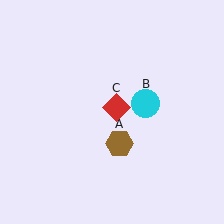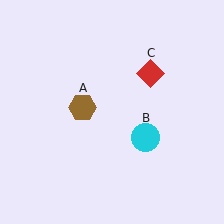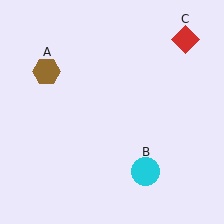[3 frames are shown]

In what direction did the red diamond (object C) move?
The red diamond (object C) moved up and to the right.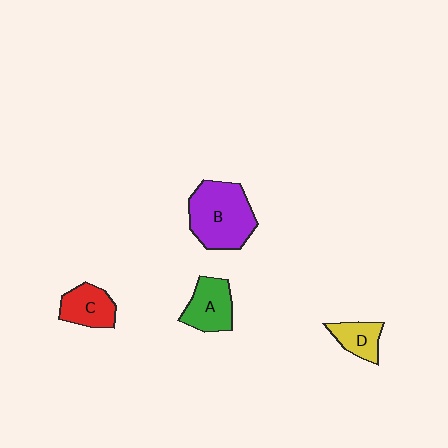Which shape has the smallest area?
Shape D (yellow).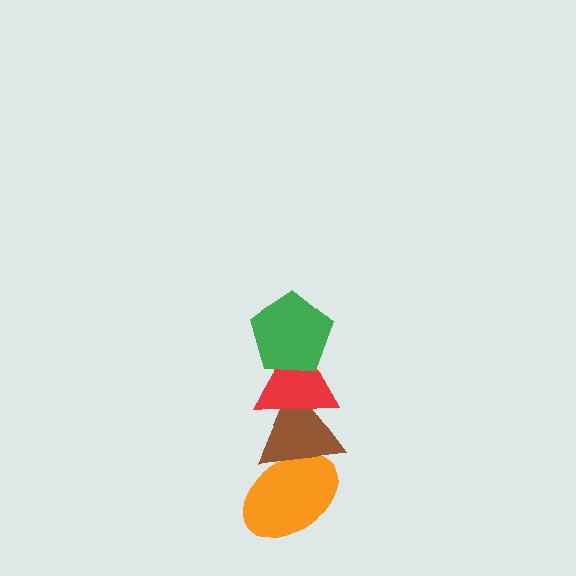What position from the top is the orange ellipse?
The orange ellipse is 4th from the top.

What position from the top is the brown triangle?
The brown triangle is 3rd from the top.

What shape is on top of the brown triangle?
The red triangle is on top of the brown triangle.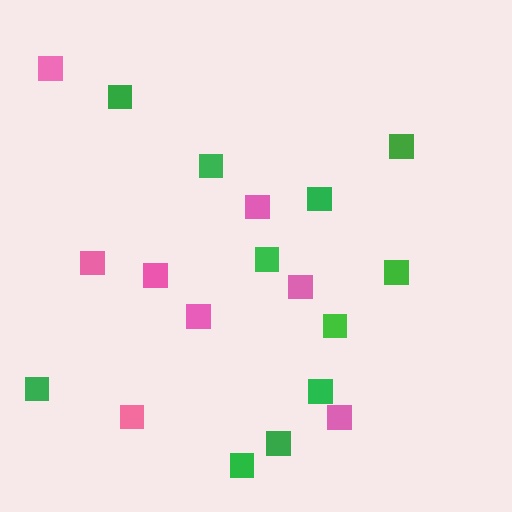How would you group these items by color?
There are 2 groups: one group of pink squares (8) and one group of green squares (11).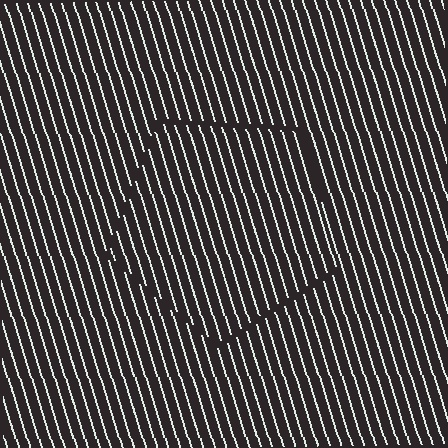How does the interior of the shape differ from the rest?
The interior of the shape contains the same grating, shifted by half a period — the contour is defined by the phase discontinuity where line-ends from the inner and outer gratings abut.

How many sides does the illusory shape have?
5 sides — the line-ends trace a pentagon.